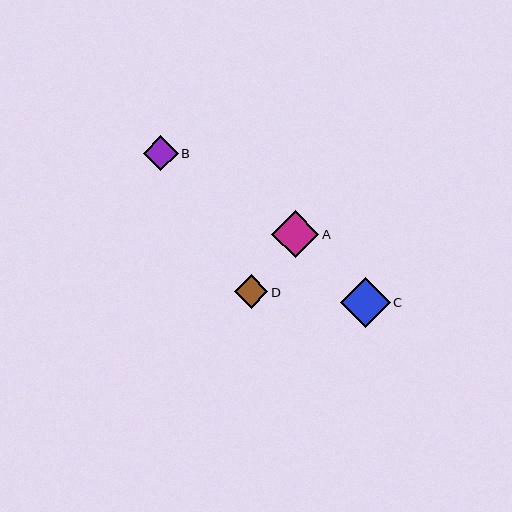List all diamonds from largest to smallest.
From largest to smallest: C, A, B, D.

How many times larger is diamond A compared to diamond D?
Diamond A is approximately 1.4 times the size of diamond D.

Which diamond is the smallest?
Diamond D is the smallest with a size of approximately 34 pixels.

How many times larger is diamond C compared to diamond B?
Diamond C is approximately 1.4 times the size of diamond B.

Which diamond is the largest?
Diamond C is the largest with a size of approximately 50 pixels.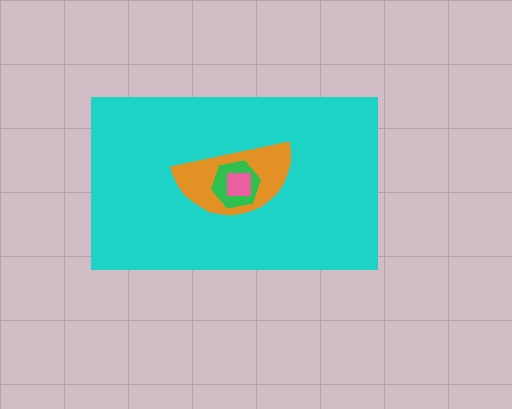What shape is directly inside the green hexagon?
The pink square.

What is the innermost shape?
The pink square.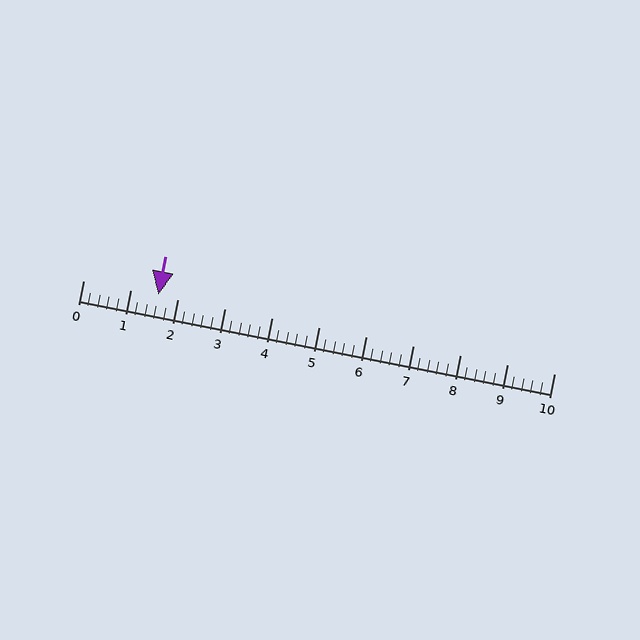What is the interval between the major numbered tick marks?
The major tick marks are spaced 1 units apart.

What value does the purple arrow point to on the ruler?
The purple arrow points to approximately 1.6.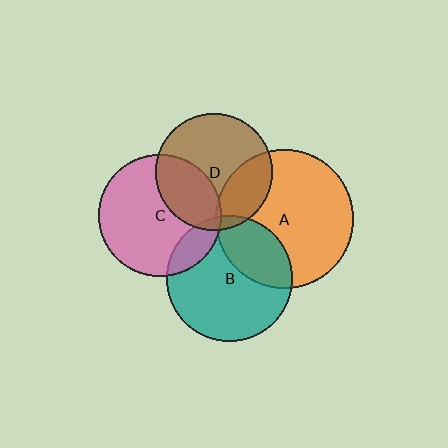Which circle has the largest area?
Circle A (orange).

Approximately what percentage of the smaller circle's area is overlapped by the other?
Approximately 15%.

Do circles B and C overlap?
Yes.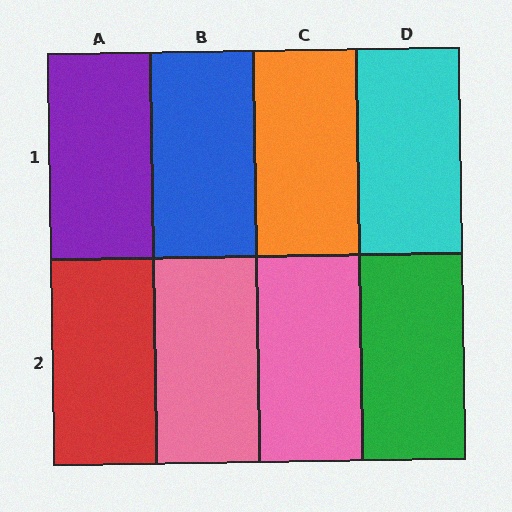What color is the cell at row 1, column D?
Cyan.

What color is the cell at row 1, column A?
Purple.